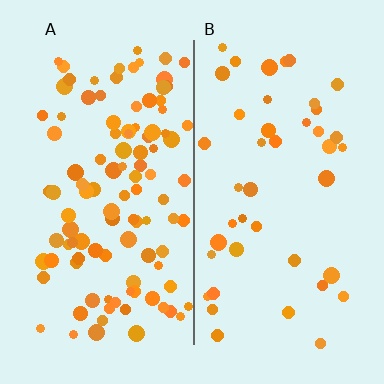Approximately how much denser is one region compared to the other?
Approximately 2.4× — region A over region B.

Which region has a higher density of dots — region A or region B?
A (the left).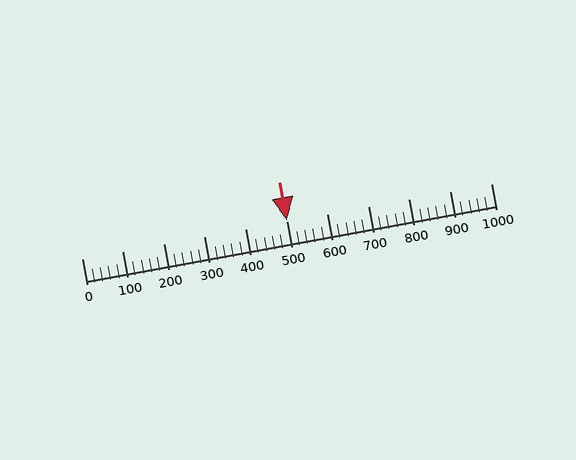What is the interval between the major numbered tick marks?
The major tick marks are spaced 100 units apart.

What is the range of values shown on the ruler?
The ruler shows values from 0 to 1000.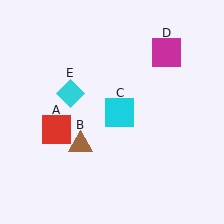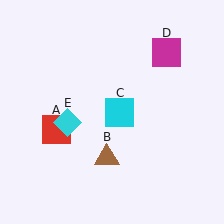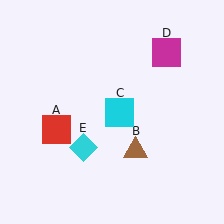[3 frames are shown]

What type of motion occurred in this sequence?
The brown triangle (object B), cyan diamond (object E) rotated counterclockwise around the center of the scene.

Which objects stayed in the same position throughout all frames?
Red square (object A) and cyan square (object C) and magenta square (object D) remained stationary.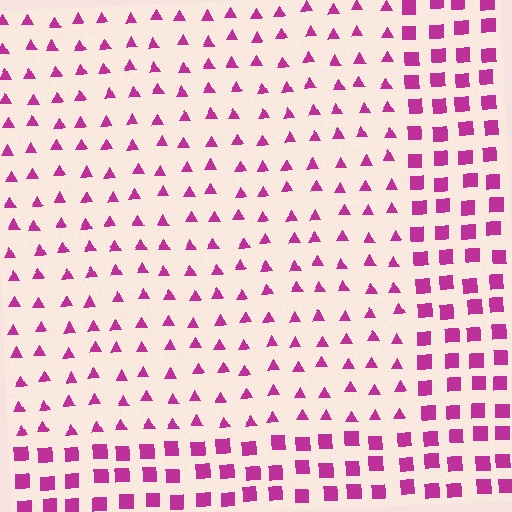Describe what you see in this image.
The image is filled with small magenta elements arranged in a uniform grid. A rectangle-shaped region contains triangles, while the surrounding area contains squares. The boundary is defined purely by the change in element shape.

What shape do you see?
I see a rectangle.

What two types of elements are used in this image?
The image uses triangles inside the rectangle region and squares outside it.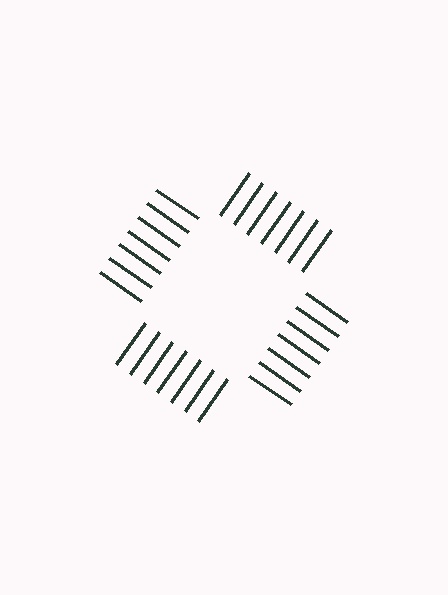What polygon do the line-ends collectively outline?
An illusory square — the line segments terminate on its edges but no continuous stroke is drawn.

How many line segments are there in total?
28 — 7 along each of the 4 edges.